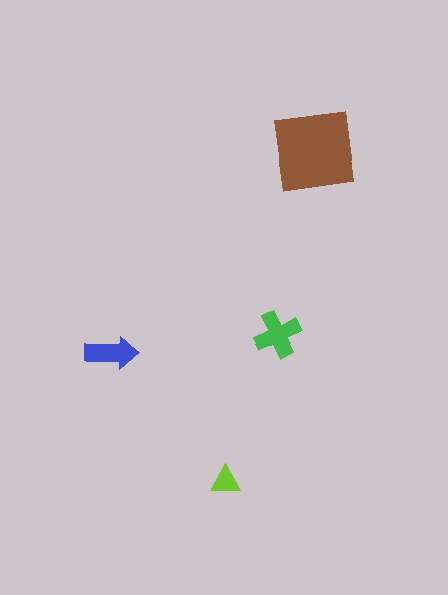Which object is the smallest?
The lime triangle.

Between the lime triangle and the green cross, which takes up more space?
The green cross.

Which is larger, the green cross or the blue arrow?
The green cross.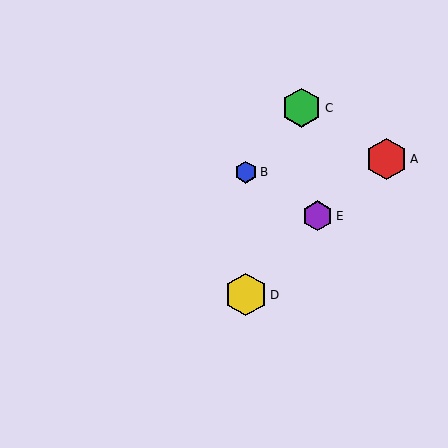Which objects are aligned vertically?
Objects B, D are aligned vertically.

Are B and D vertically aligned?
Yes, both are at x≈246.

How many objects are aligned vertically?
2 objects (B, D) are aligned vertically.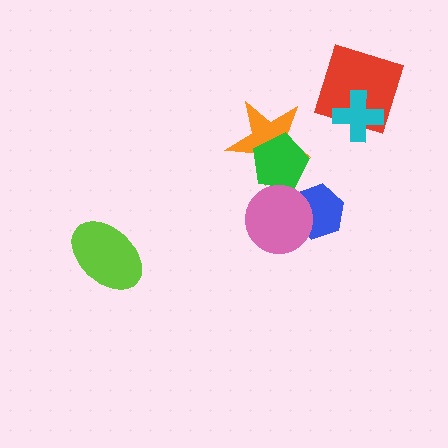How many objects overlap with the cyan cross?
1 object overlaps with the cyan cross.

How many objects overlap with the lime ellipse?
0 objects overlap with the lime ellipse.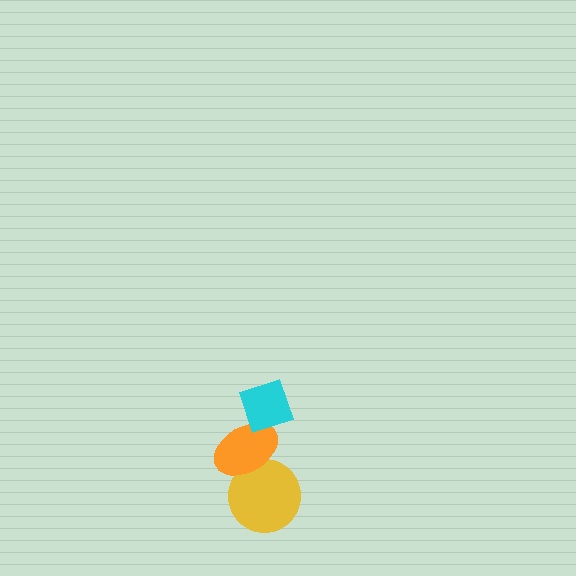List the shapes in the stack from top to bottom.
From top to bottom: the cyan diamond, the orange ellipse, the yellow circle.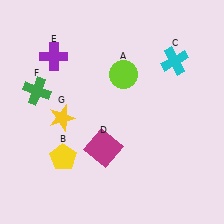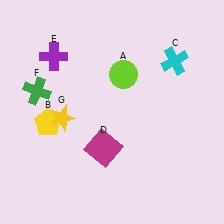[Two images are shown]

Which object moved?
The yellow pentagon (B) moved up.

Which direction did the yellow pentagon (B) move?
The yellow pentagon (B) moved up.